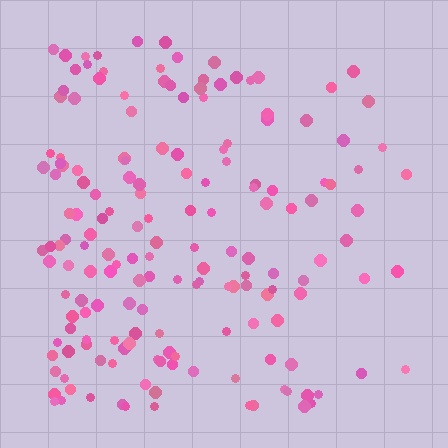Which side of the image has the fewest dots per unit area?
The right.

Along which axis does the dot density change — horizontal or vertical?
Horizontal.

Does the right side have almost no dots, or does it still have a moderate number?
Still a moderate number, just noticeably fewer than the left.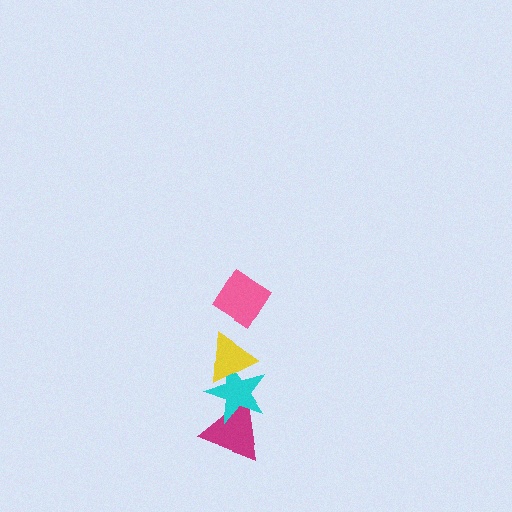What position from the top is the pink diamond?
The pink diamond is 1st from the top.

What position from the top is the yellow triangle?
The yellow triangle is 2nd from the top.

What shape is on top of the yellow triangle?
The pink diamond is on top of the yellow triangle.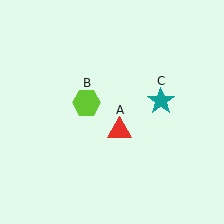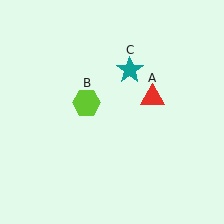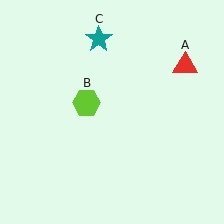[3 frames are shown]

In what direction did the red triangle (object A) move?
The red triangle (object A) moved up and to the right.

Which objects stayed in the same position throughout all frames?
Lime hexagon (object B) remained stationary.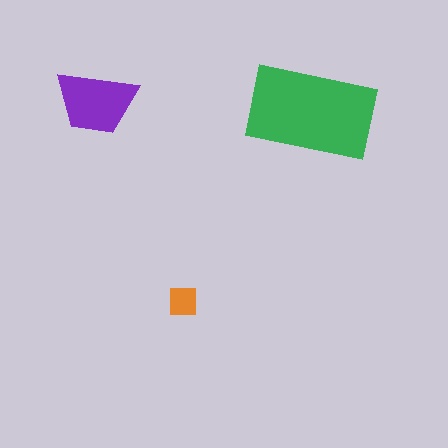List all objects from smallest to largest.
The orange square, the purple trapezoid, the green rectangle.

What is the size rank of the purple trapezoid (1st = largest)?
2nd.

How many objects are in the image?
There are 3 objects in the image.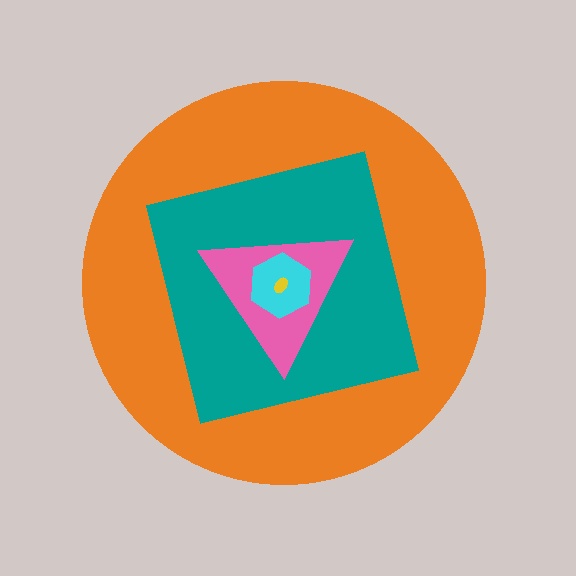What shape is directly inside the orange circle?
The teal square.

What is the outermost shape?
The orange circle.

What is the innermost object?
The yellow ellipse.